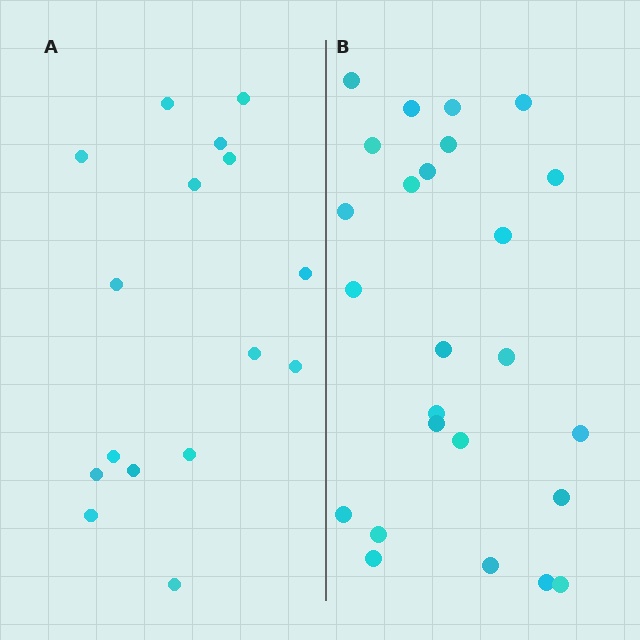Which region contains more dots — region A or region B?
Region B (the right region) has more dots.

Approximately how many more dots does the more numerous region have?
Region B has roughly 8 or so more dots than region A.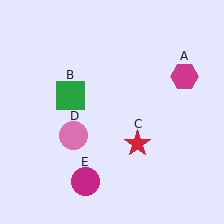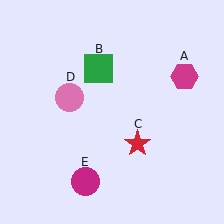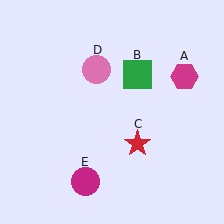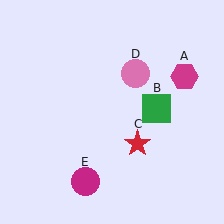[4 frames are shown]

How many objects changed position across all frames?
2 objects changed position: green square (object B), pink circle (object D).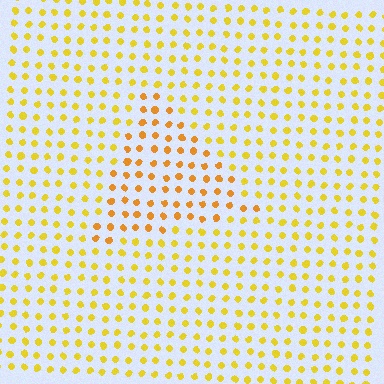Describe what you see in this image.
The image is filled with small yellow elements in a uniform arrangement. A triangle-shaped region is visible where the elements are tinted to a slightly different hue, forming a subtle color boundary.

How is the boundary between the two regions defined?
The boundary is defined purely by a slight shift in hue (about 21 degrees). Spacing, size, and orientation are identical on both sides.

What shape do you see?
I see a triangle.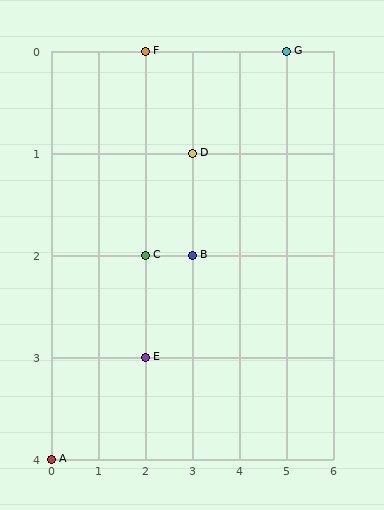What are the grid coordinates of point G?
Point G is at grid coordinates (5, 0).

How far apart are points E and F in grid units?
Points E and F are 3 rows apart.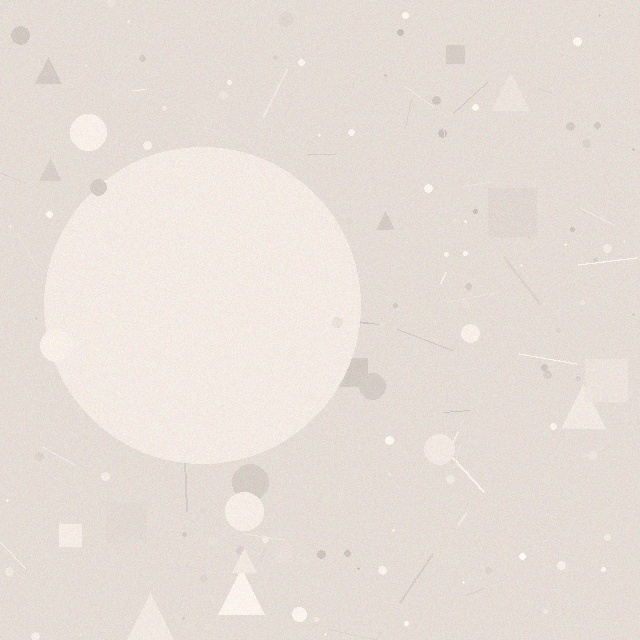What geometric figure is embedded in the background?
A circle is embedded in the background.